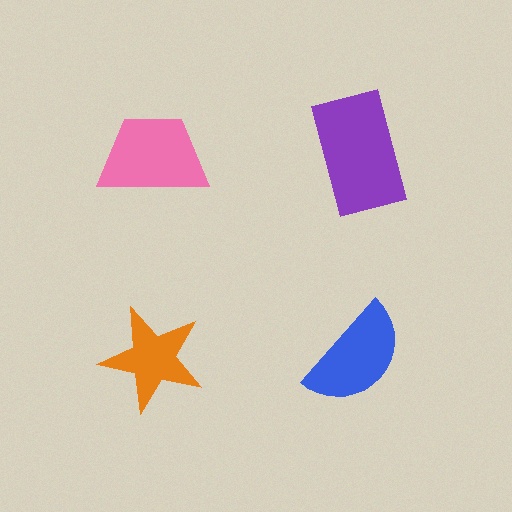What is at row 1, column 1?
A pink trapezoid.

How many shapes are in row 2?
2 shapes.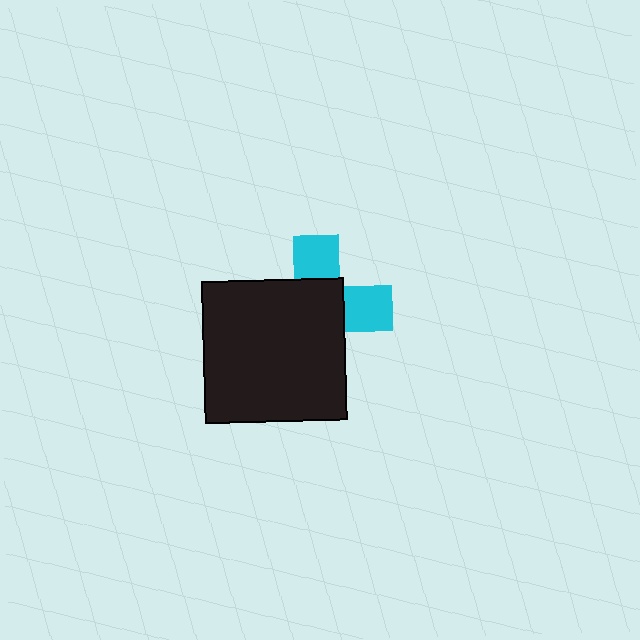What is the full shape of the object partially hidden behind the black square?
The partially hidden object is a cyan cross.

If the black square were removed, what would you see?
You would see the complete cyan cross.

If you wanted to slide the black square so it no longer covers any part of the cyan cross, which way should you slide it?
Slide it toward the lower-left — that is the most direct way to separate the two shapes.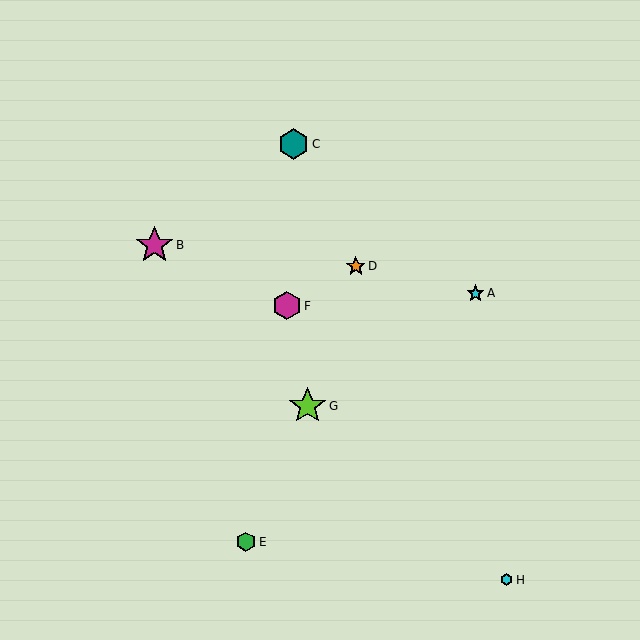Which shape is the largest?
The magenta star (labeled B) is the largest.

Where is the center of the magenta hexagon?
The center of the magenta hexagon is at (287, 306).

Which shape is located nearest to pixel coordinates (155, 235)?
The magenta star (labeled B) at (154, 245) is nearest to that location.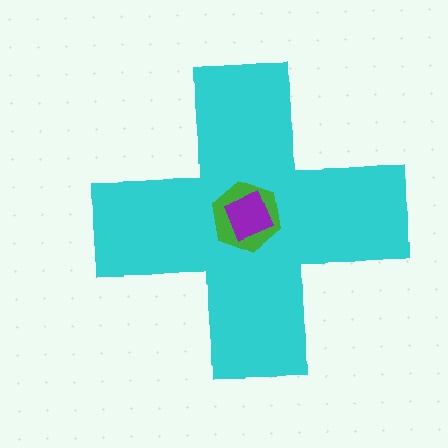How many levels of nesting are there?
3.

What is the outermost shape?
The cyan cross.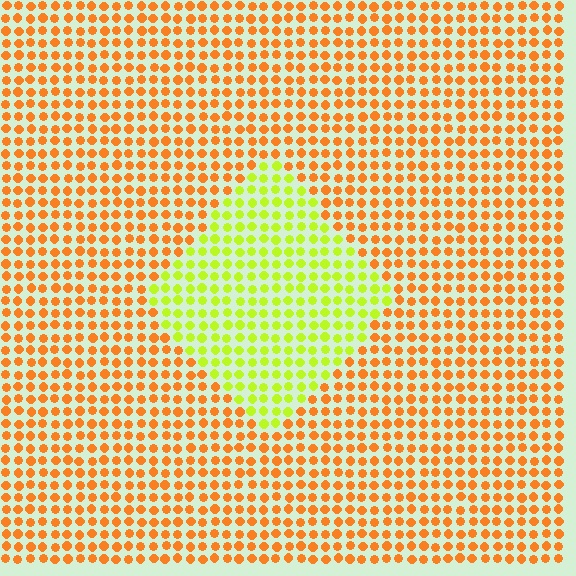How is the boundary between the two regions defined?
The boundary is defined purely by a slight shift in hue (about 51 degrees). Spacing, size, and orientation are identical on both sides.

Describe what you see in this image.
The image is filled with small orange elements in a uniform arrangement. A diamond-shaped region is visible where the elements are tinted to a slightly different hue, forming a subtle color boundary.